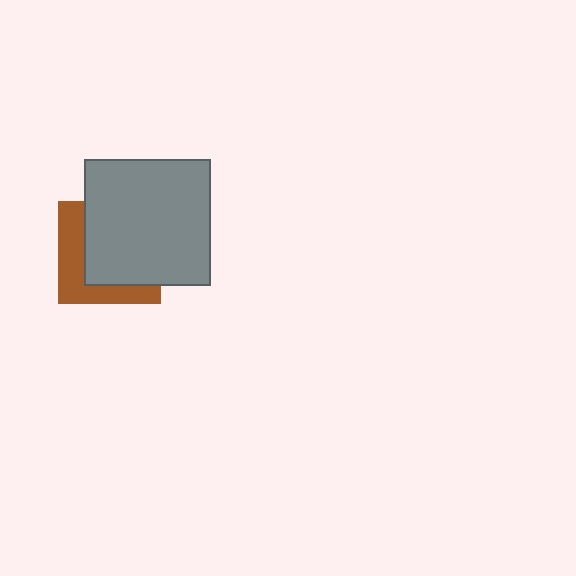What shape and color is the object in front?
The object in front is a gray square.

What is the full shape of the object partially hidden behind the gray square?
The partially hidden object is a brown square.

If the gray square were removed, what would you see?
You would see the complete brown square.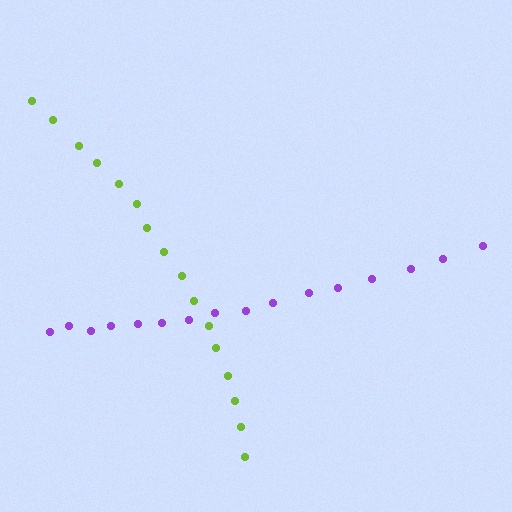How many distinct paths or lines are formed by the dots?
There are 2 distinct paths.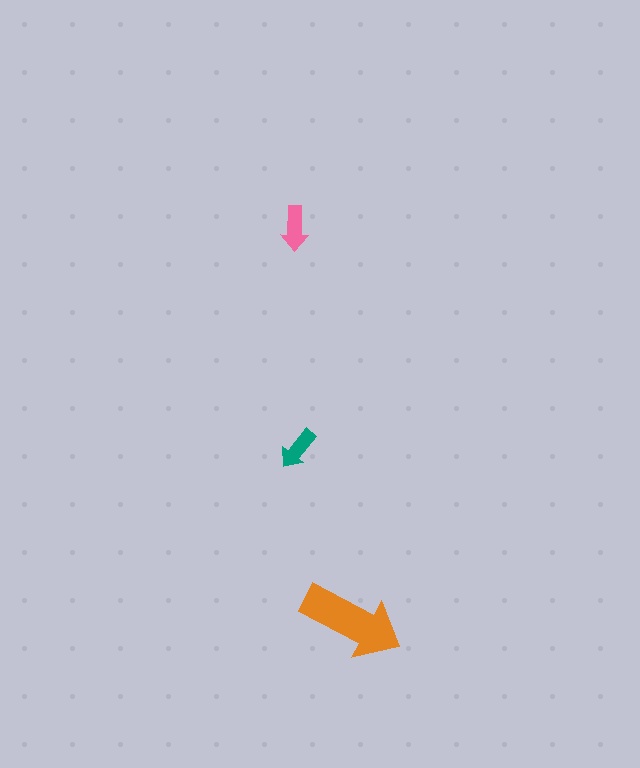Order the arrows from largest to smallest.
the orange one, the pink one, the teal one.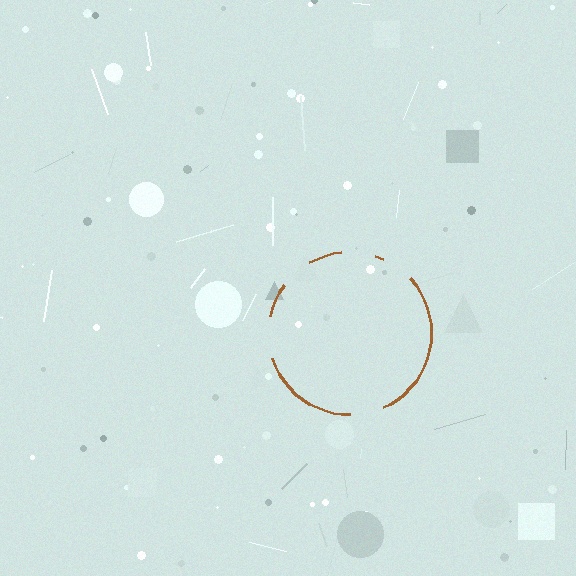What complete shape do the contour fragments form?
The contour fragments form a circle.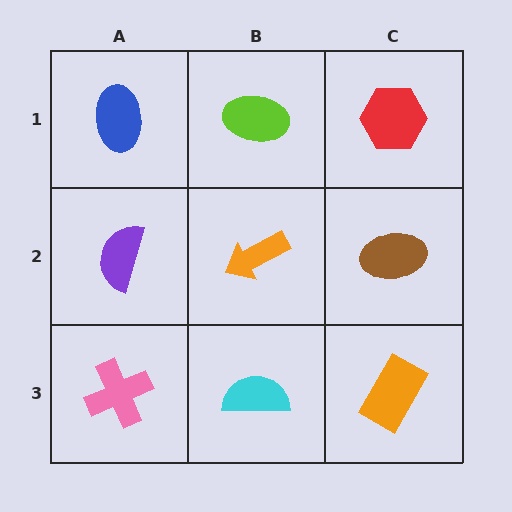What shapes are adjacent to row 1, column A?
A purple semicircle (row 2, column A), a lime ellipse (row 1, column B).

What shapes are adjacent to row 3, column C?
A brown ellipse (row 2, column C), a cyan semicircle (row 3, column B).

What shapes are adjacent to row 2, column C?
A red hexagon (row 1, column C), an orange rectangle (row 3, column C), an orange arrow (row 2, column B).